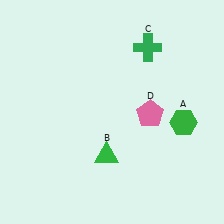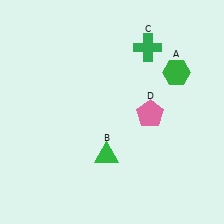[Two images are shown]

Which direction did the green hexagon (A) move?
The green hexagon (A) moved up.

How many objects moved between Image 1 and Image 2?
1 object moved between the two images.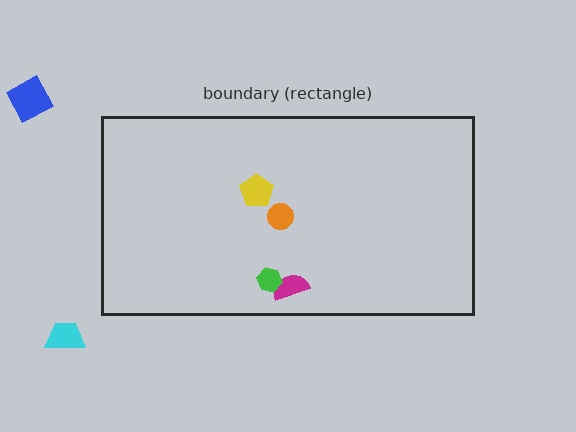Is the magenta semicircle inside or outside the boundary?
Inside.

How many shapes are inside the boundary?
4 inside, 2 outside.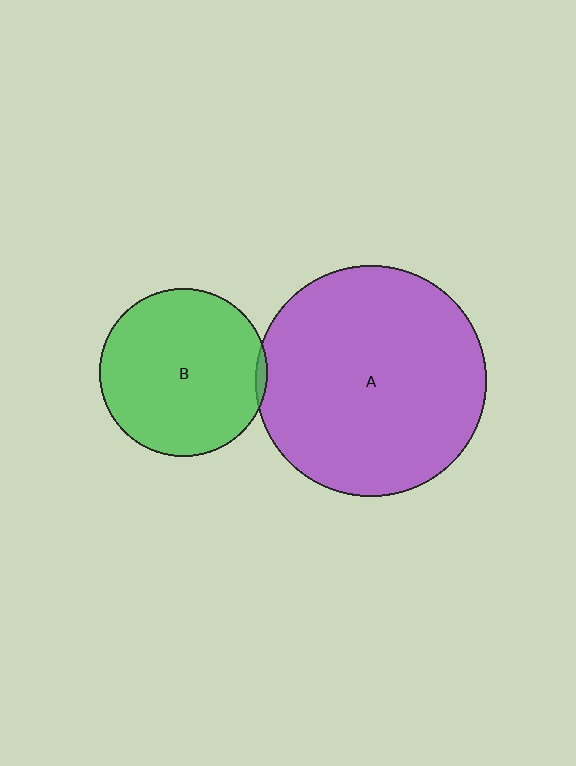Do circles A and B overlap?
Yes.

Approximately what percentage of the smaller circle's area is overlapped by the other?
Approximately 5%.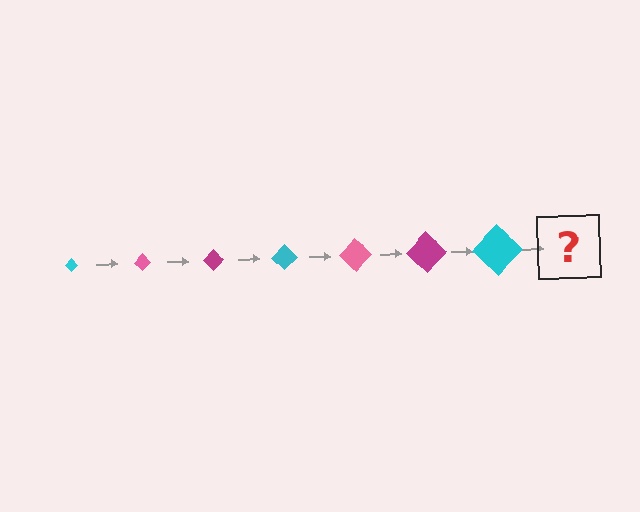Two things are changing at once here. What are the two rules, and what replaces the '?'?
The two rules are that the diamond grows larger each step and the color cycles through cyan, pink, and magenta. The '?' should be a pink diamond, larger than the previous one.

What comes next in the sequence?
The next element should be a pink diamond, larger than the previous one.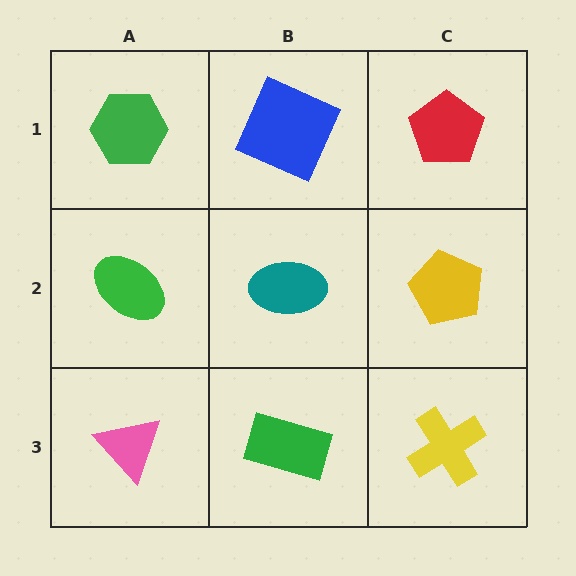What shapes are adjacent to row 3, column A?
A green ellipse (row 2, column A), a green rectangle (row 3, column B).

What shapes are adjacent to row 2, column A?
A green hexagon (row 1, column A), a pink triangle (row 3, column A), a teal ellipse (row 2, column B).